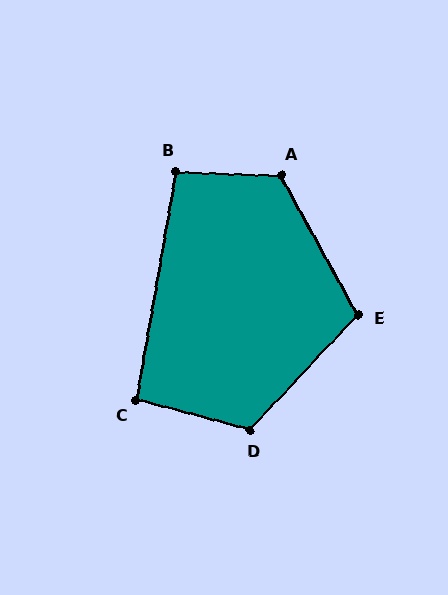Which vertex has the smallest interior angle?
C, at approximately 95 degrees.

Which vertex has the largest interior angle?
A, at approximately 121 degrees.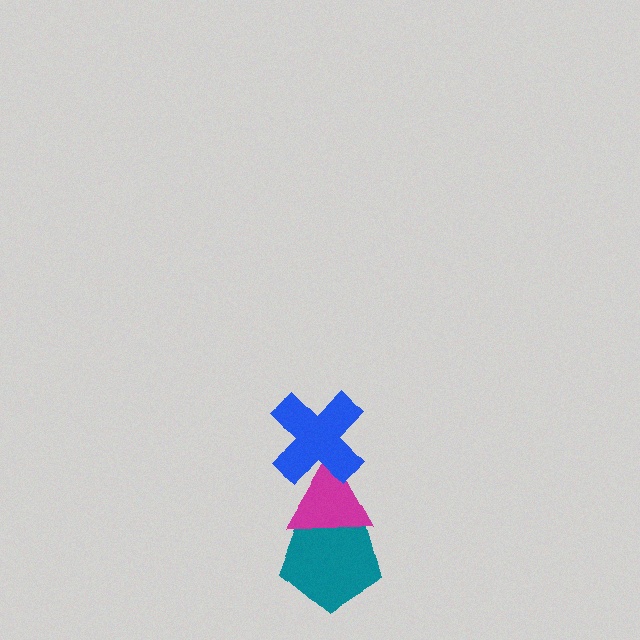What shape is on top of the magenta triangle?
The blue cross is on top of the magenta triangle.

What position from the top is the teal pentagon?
The teal pentagon is 3rd from the top.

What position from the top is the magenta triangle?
The magenta triangle is 2nd from the top.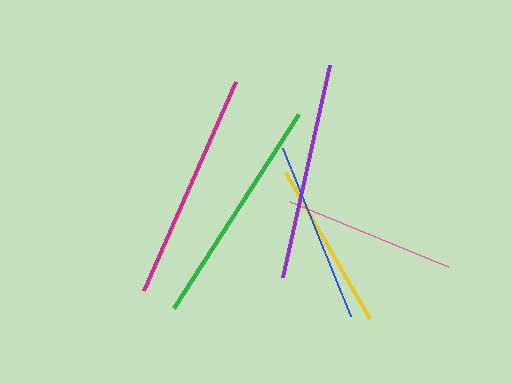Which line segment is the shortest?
The yellow line is the shortest at approximately 169 pixels.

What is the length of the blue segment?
The blue segment is approximately 181 pixels long.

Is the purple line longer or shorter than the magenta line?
The magenta line is longer than the purple line.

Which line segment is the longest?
The green line is the longest at approximately 231 pixels.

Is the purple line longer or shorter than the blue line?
The purple line is longer than the blue line.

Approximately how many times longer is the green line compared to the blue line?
The green line is approximately 1.3 times the length of the blue line.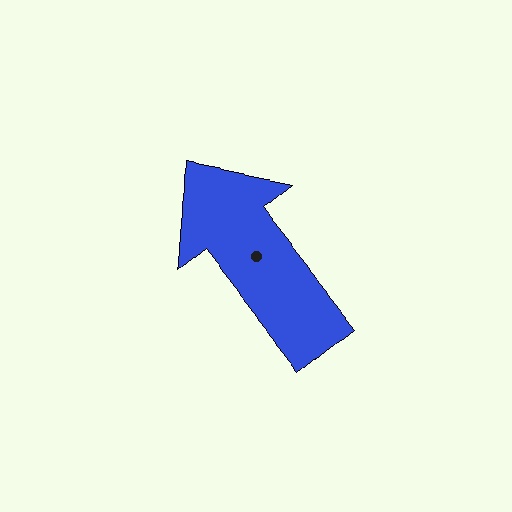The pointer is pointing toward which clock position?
Roughly 11 o'clock.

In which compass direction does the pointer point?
Northwest.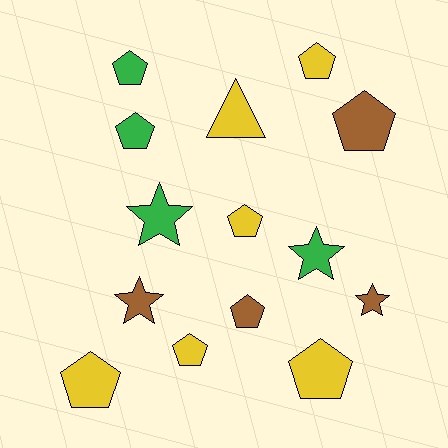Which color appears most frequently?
Yellow, with 6 objects.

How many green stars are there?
There are 2 green stars.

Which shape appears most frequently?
Pentagon, with 9 objects.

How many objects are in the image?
There are 14 objects.